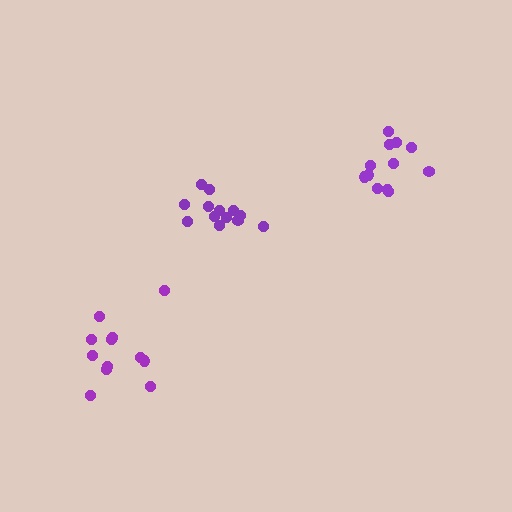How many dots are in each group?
Group 1: 13 dots, Group 2: 12 dots, Group 3: 12 dots (37 total).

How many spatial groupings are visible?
There are 3 spatial groupings.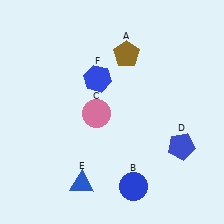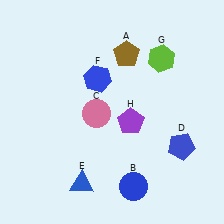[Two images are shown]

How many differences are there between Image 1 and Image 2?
There are 2 differences between the two images.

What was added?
A lime hexagon (G), a purple pentagon (H) were added in Image 2.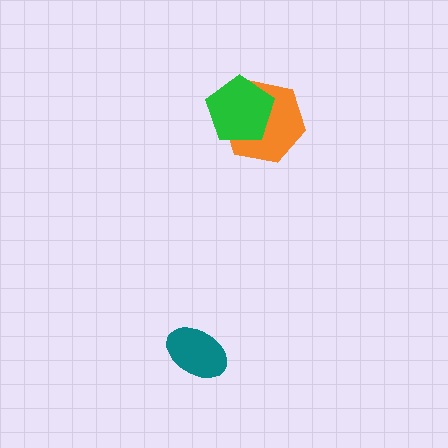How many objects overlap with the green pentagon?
1 object overlaps with the green pentagon.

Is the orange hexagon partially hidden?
Yes, it is partially covered by another shape.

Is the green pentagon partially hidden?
No, no other shape covers it.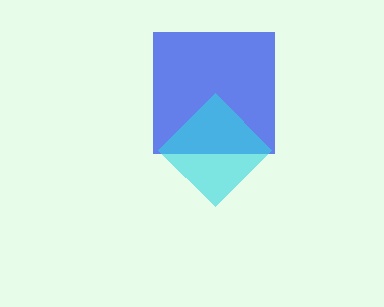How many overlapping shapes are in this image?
There are 2 overlapping shapes in the image.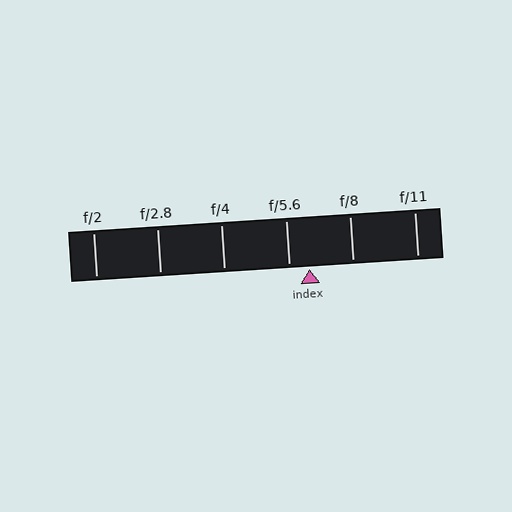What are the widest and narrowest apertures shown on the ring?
The widest aperture shown is f/2 and the narrowest is f/11.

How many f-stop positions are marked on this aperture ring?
There are 6 f-stop positions marked.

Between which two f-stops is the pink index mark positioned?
The index mark is between f/5.6 and f/8.